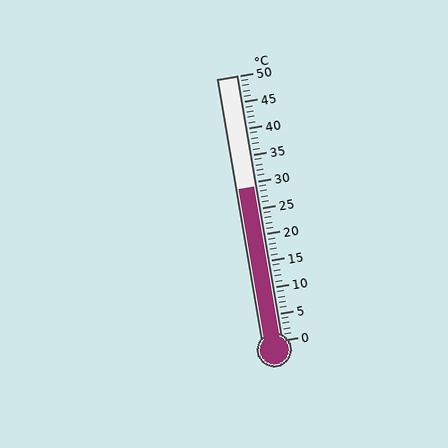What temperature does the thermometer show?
The thermometer shows approximately 29°C.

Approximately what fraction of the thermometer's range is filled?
The thermometer is filled to approximately 60% of its range.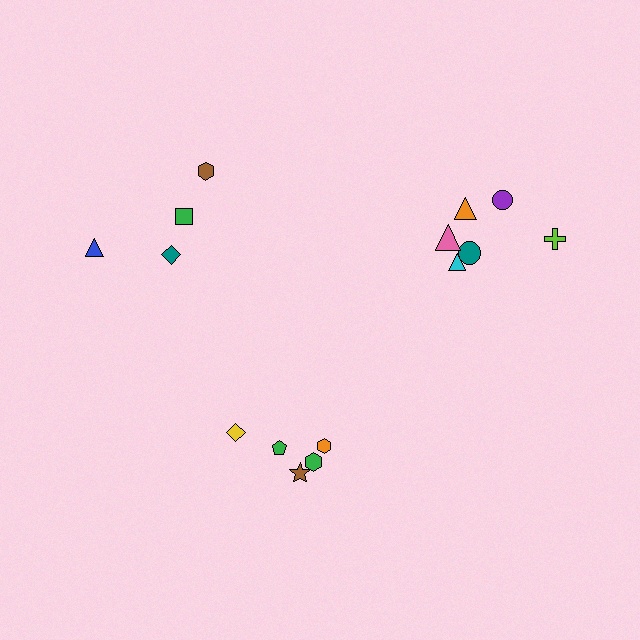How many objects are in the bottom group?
There are 5 objects.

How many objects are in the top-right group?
There are 6 objects.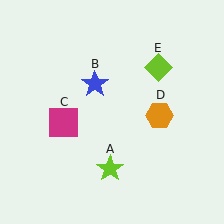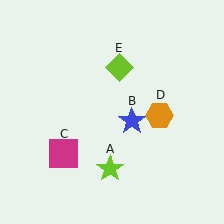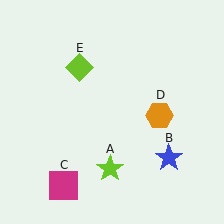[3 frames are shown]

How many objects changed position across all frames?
3 objects changed position: blue star (object B), magenta square (object C), lime diamond (object E).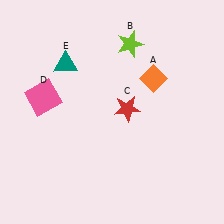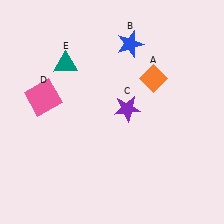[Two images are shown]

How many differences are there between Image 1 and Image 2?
There are 2 differences between the two images.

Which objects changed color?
B changed from lime to blue. C changed from red to purple.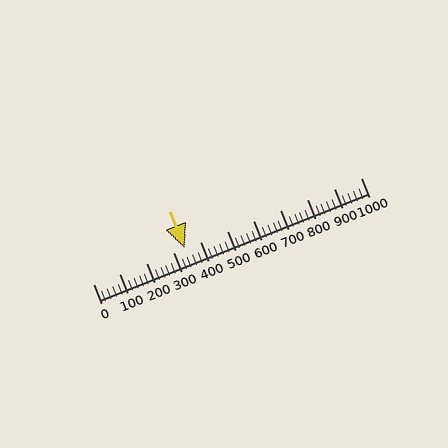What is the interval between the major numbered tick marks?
The major tick marks are spaced 100 units apart.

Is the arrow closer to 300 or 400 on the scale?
The arrow is closer to 300.